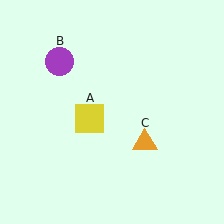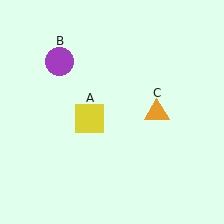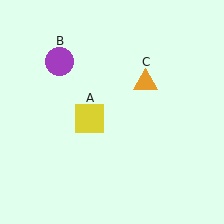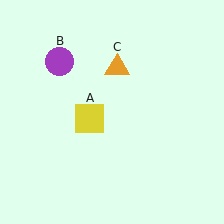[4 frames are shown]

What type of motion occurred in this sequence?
The orange triangle (object C) rotated counterclockwise around the center of the scene.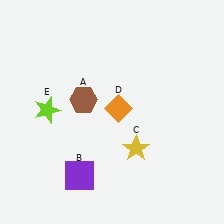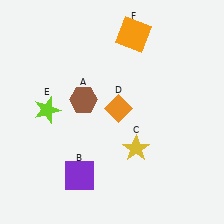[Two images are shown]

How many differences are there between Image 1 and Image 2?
There is 1 difference between the two images.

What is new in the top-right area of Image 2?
An orange square (F) was added in the top-right area of Image 2.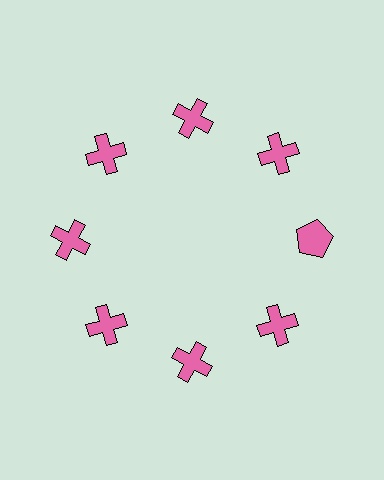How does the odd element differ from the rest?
It has a different shape: pentagon instead of cross.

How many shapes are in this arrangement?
There are 8 shapes arranged in a ring pattern.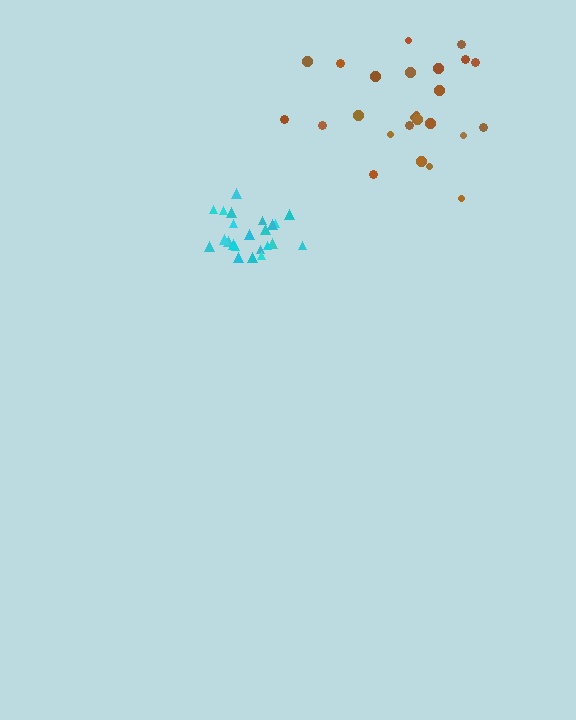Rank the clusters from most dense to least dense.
cyan, brown.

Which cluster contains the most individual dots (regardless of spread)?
Brown (25).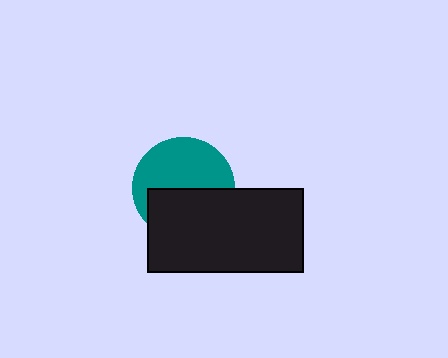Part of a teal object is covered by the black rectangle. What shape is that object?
It is a circle.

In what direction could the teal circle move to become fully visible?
The teal circle could move up. That would shift it out from behind the black rectangle entirely.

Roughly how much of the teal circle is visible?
About half of it is visible (roughly 54%).